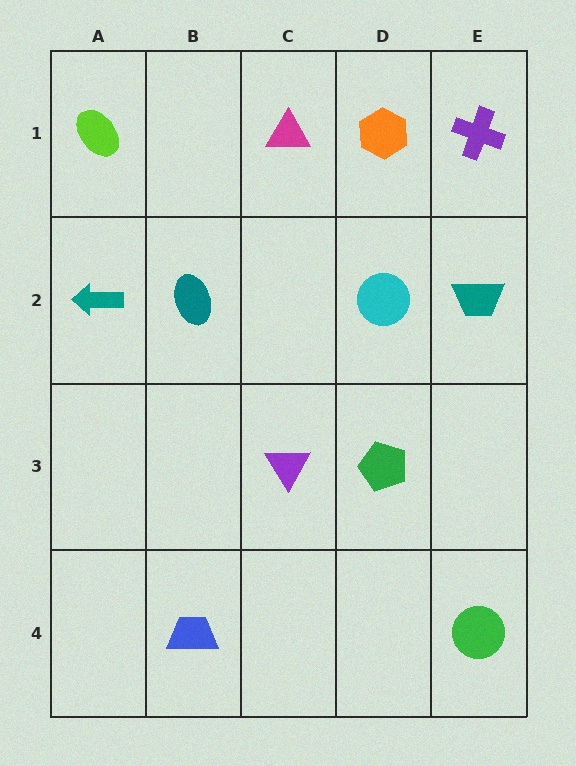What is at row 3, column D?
A green pentagon.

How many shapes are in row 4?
2 shapes.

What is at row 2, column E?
A teal trapezoid.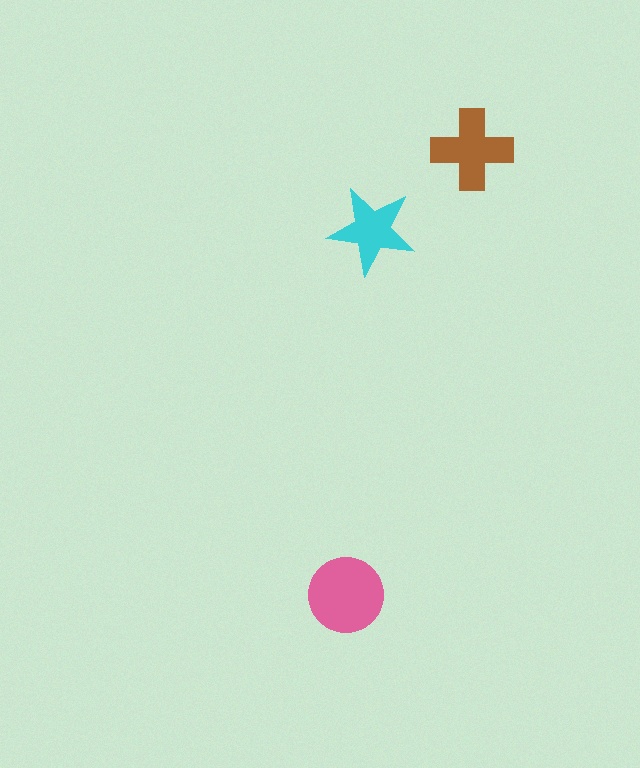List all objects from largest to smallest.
The pink circle, the brown cross, the cyan star.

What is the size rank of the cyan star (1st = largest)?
3rd.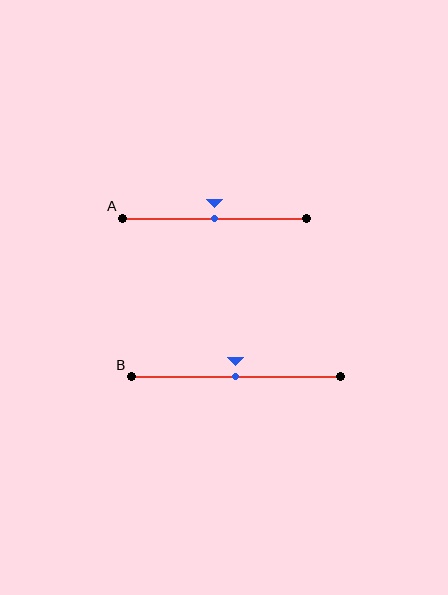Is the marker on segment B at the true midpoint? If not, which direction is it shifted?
Yes, the marker on segment B is at the true midpoint.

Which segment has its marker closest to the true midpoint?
Segment A has its marker closest to the true midpoint.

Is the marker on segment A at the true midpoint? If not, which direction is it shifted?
Yes, the marker on segment A is at the true midpoint.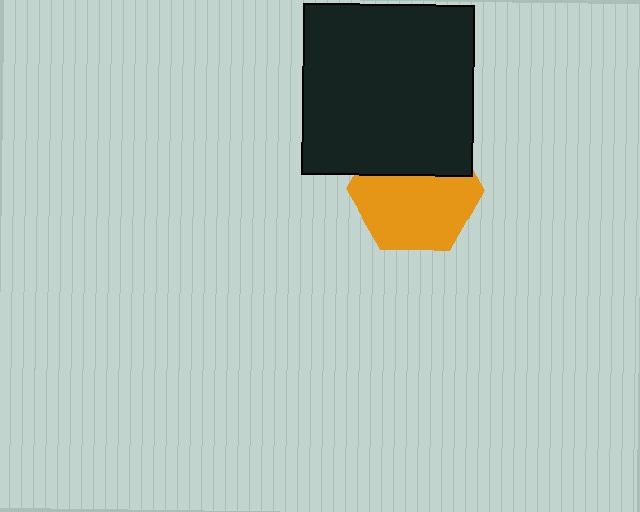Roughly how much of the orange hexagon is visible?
About half of it is visible (roughly 64%).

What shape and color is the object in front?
The object in front is a black square.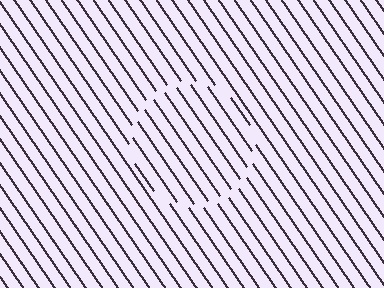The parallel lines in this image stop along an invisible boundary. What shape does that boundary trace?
An illusory circle. The interior of the shape contains the same grating, shifted by half a period — the contour is defined by the phase discontinuity where line-ends from the inner and outer gratings abut.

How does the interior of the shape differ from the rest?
The interior of the shape contains the same grating, shifted by half a period — the contour is defined by the phase discontinuity where line-ends from the inner and outer gratings abut.